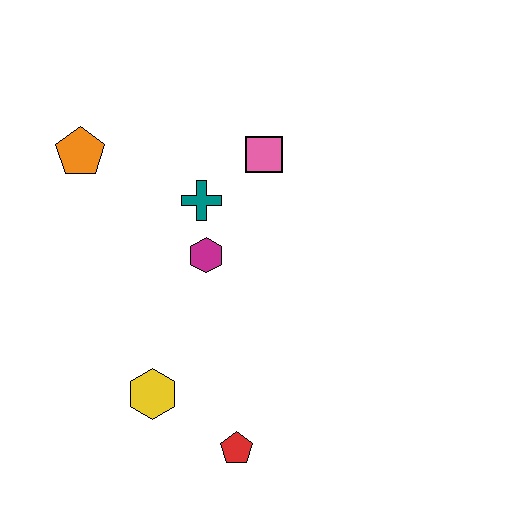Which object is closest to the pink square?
The teal cross is closest to the pink square.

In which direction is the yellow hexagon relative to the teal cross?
The yellow hexagon is below the teal cross.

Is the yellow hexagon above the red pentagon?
Yes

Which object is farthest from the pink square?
The red pentagon is farthest from the pink square.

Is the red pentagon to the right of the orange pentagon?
Yes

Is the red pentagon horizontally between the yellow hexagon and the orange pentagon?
No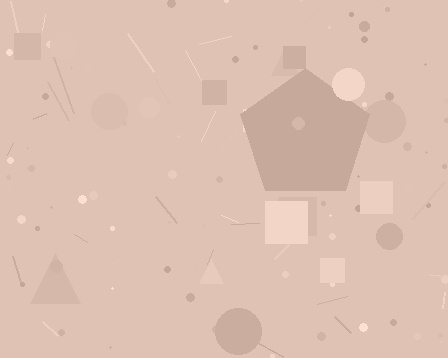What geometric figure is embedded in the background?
A pentagon is embedded in the background.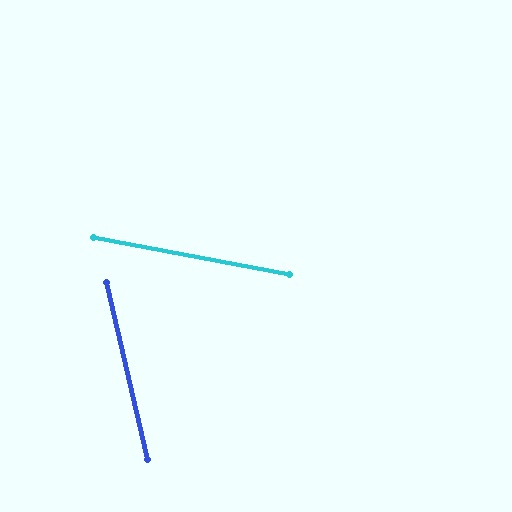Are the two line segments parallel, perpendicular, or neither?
Neither parallel nor perpendicular — they differ by about 66°.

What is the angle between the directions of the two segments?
Approximately 66 degrees.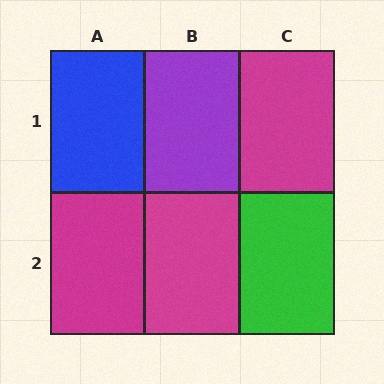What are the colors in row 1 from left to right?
Blue, purple, magenta.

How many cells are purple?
1 cell is purple.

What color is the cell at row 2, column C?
Green.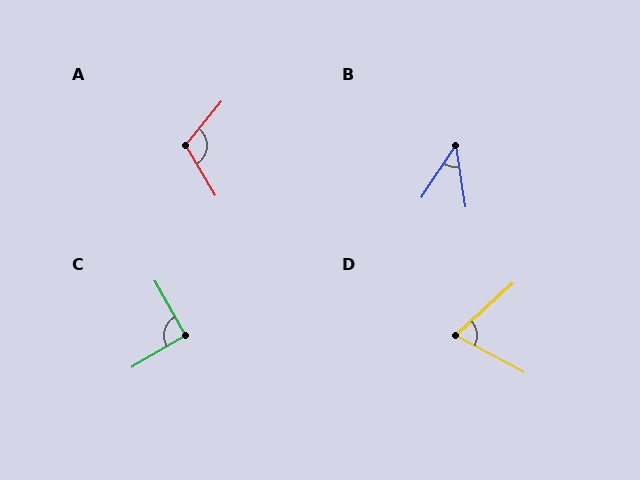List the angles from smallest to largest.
B (42°), D (70°), C (91°), A (109°).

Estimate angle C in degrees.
Approximately 91 degrees.